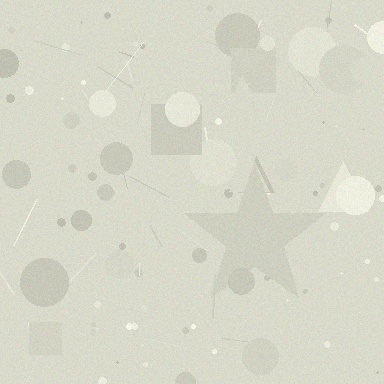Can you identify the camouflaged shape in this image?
The camouflaged shape is a star.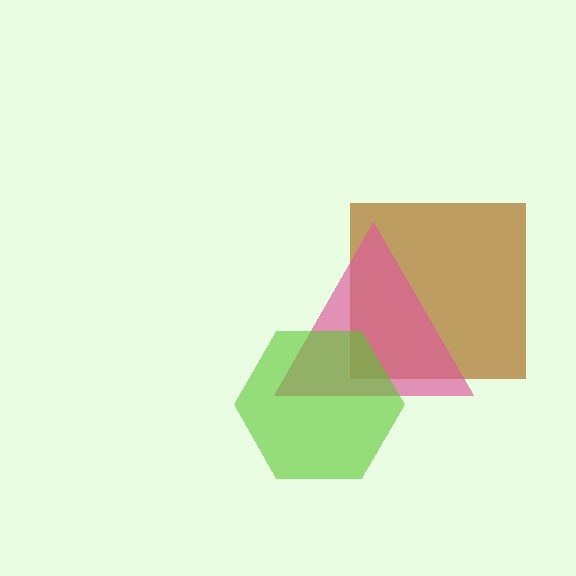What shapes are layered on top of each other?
The layered shapes are: a brown square, a pink triangle, a lime hexagon.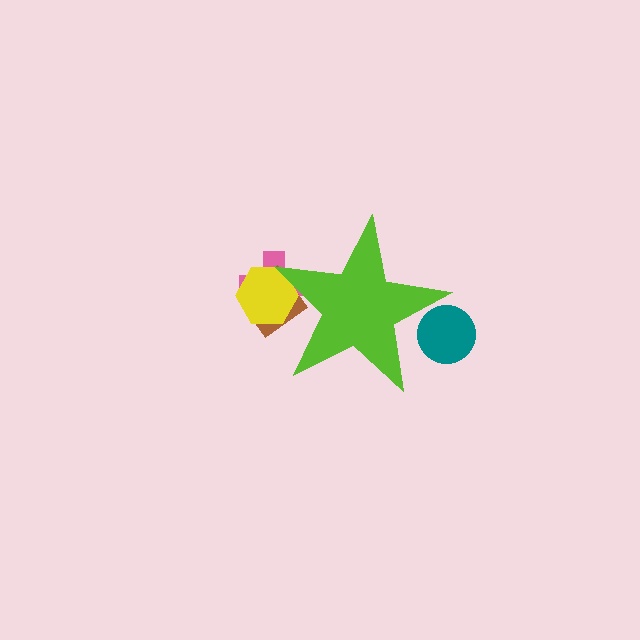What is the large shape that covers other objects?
A lime star.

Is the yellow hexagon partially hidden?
Yes, the yellow hexagon is partially hidden behind the lime star.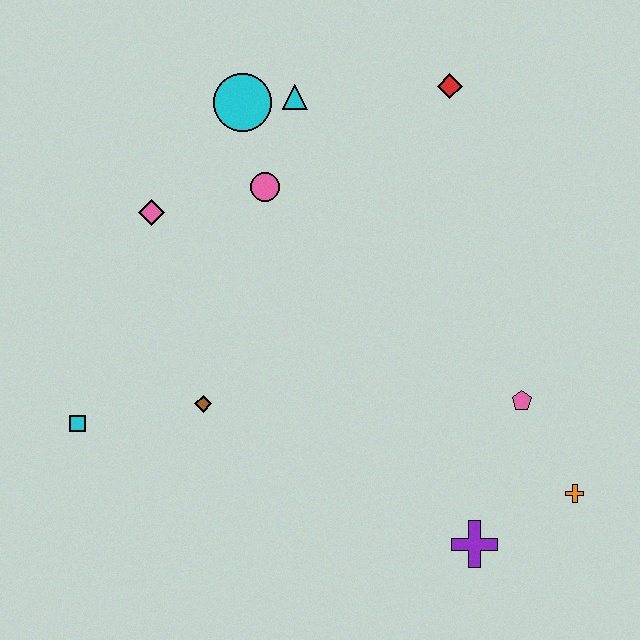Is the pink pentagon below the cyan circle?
Yes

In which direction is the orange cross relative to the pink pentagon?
The orange cross is below the pink pentagon.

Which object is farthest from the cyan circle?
The orange cross is farthest from the cyan circle.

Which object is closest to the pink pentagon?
The orange cross is closest to the pink pentagon.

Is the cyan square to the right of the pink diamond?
No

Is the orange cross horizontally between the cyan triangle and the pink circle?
No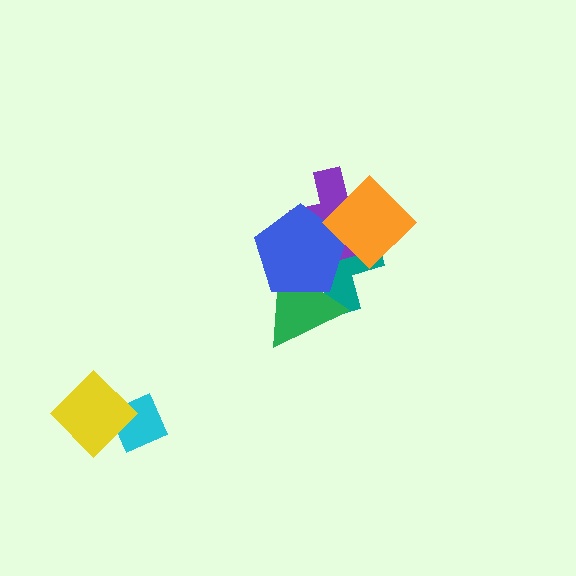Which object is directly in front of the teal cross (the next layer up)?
The green triangle is directly in front of the teal cross.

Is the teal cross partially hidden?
Yes, it is partially covered by another shape.